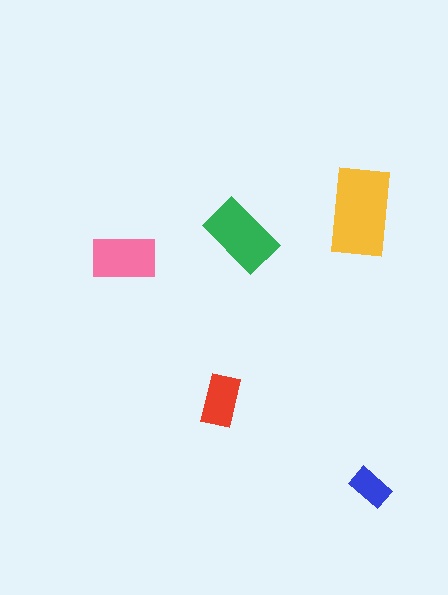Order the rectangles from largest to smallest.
the yellow one, the green one, the pink one, the red one, the blue one.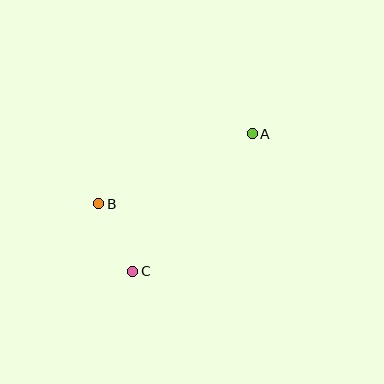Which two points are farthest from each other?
Points A and C are farthest from each other.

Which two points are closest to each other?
Points B and C are closest to each other.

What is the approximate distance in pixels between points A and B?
The distance between A and B is approximately 169 pixels.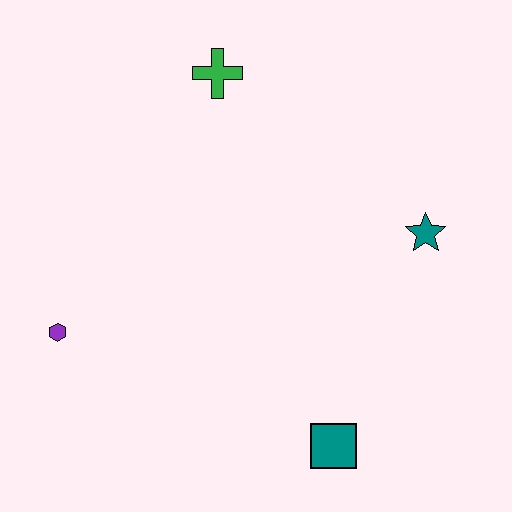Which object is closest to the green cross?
The teal star is closest to the green cross.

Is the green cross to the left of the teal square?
Yes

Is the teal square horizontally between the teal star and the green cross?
Yes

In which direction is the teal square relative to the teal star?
The teal square is below the teal star.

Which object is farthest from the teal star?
The purple hexagon is farthest from the teal star.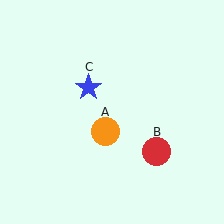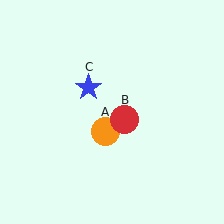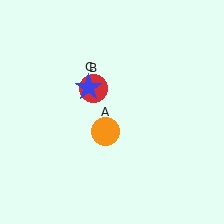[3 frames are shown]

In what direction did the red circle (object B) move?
The red circle (object B) moved up and to the left.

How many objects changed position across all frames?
1 object changed position: red circle (object B).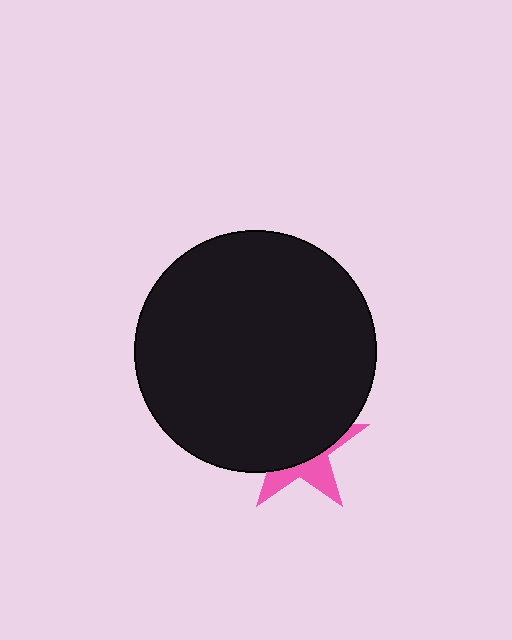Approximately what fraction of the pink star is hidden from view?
Roughly 65% of the pink star is hidden behind the black circle.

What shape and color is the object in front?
The object in front is a black circle.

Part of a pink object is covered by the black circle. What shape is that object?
It is a star.